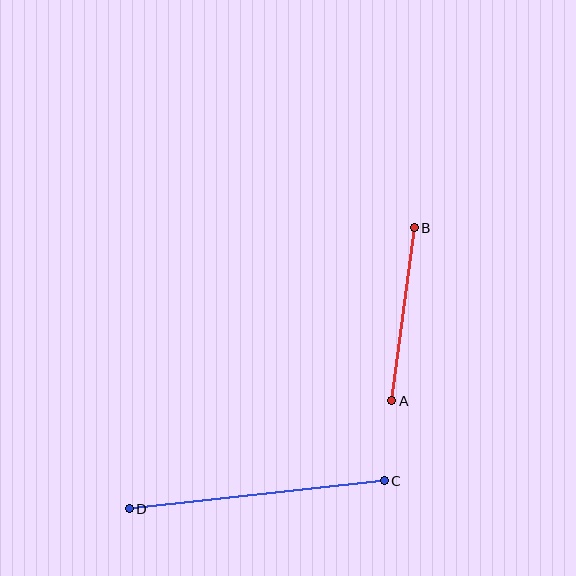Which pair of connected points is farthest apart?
Points C and D are farthest apart.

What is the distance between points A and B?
The distance is approximately 175 pixels.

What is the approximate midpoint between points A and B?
The midpoint is at approximately (403, 314) pixels.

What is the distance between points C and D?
The distance is approximately 257 pixels.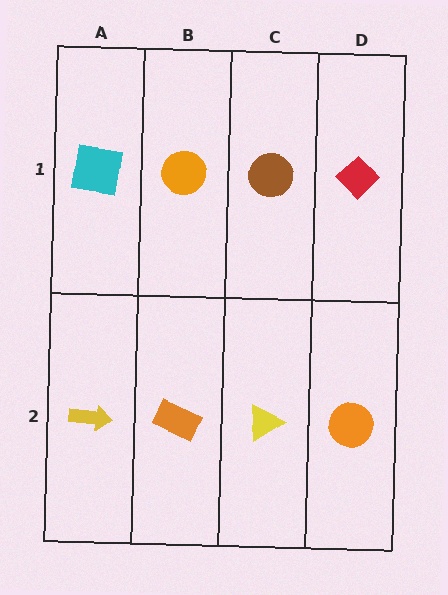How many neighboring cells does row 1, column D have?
2.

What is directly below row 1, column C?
A yellow triangle.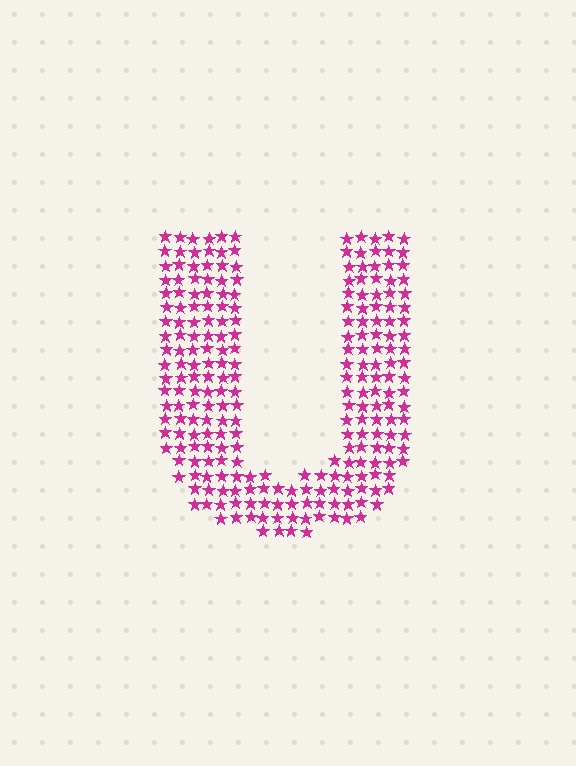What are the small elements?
The small elements are stars.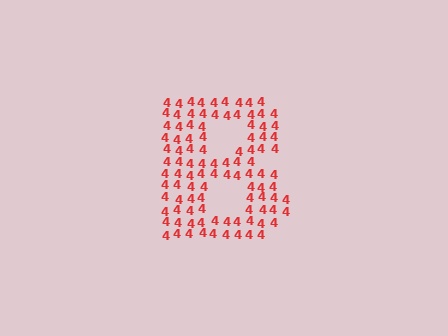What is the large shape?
The large shape is the letter B.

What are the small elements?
The small elements are digit 4's.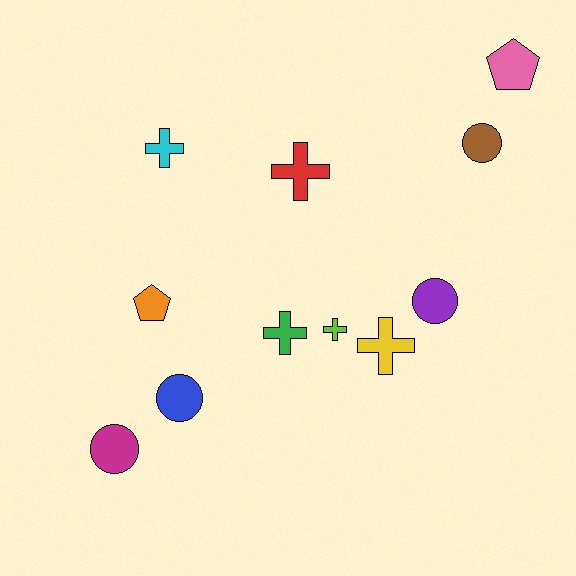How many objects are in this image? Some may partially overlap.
There are 11 objects.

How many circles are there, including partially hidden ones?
There are 4 circles.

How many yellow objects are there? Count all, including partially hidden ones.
There is 1 yellow object.